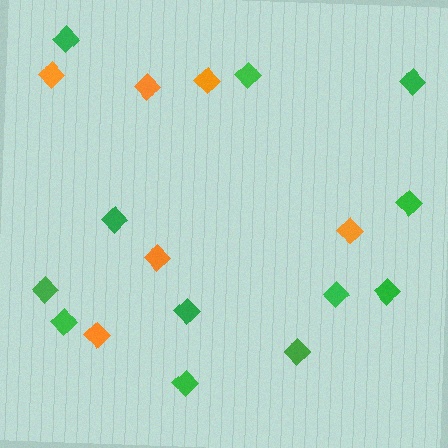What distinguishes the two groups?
There are 2 groups: one group of green diamonds (12) and one group of orange diamonds (6).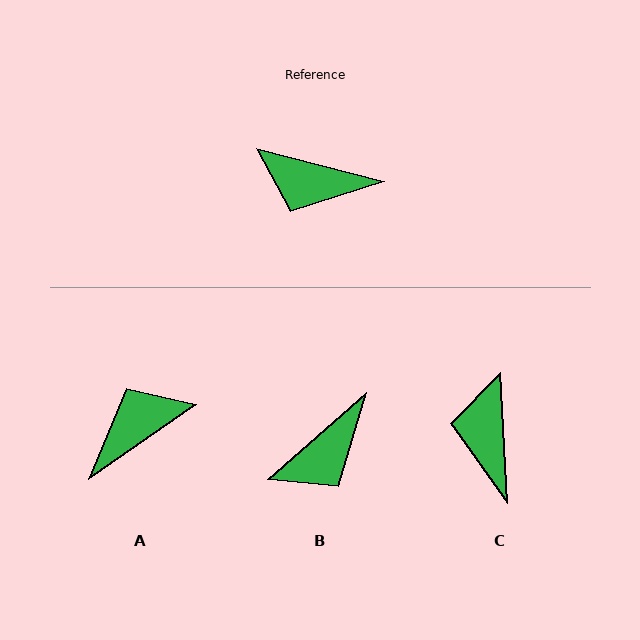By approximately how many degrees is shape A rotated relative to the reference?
Approximately 131 degrees clockwise.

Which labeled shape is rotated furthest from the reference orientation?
A, about 131 degrees away.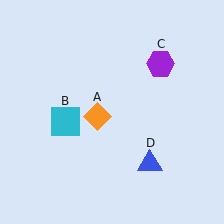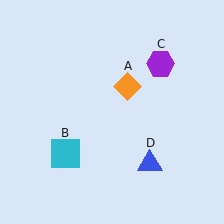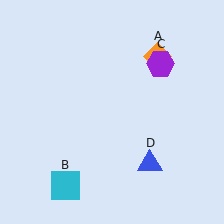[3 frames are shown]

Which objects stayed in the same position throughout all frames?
Purple hexagon (object C) and blue triangle (object D) remained stationary.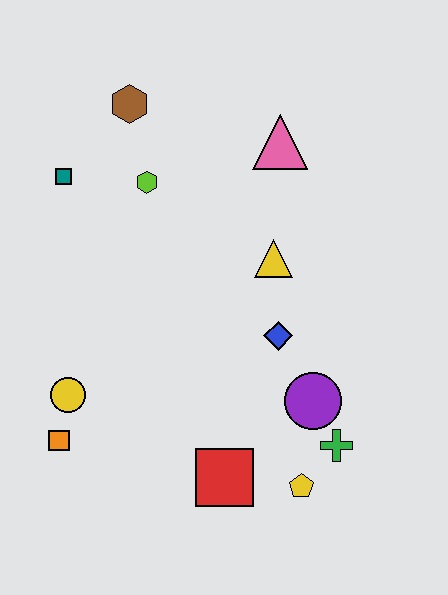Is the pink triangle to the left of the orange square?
No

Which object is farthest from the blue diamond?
The brown hexagon is farthest from the blue diamond.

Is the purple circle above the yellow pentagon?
Yes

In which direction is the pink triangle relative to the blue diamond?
The pink triangle is above the blue diamond.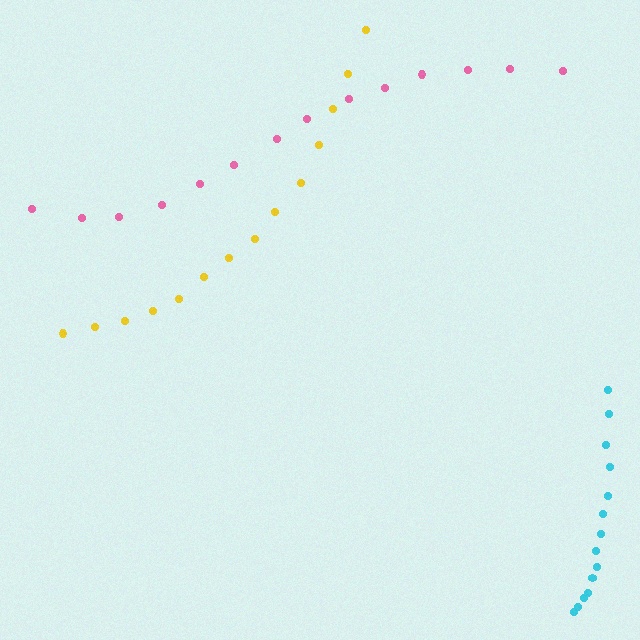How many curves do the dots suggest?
There are 3 distinct paths.